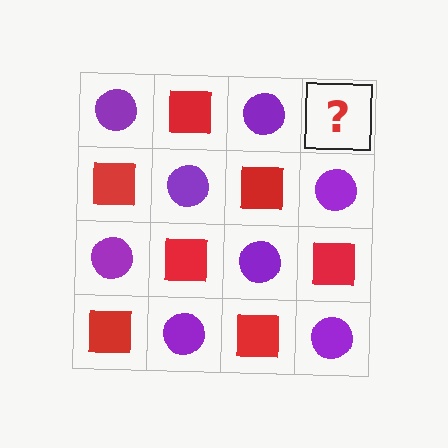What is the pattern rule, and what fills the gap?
The rule is that it alternates purple circle and red square in a checkerboard pattern. The gap should be filled with a red square.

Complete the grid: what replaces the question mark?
The question mark should be replaced with a red square.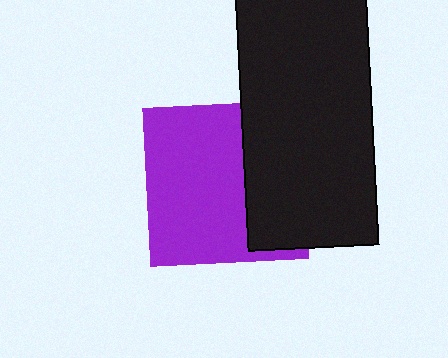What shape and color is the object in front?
The object in front is a black rectangle.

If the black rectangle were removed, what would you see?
You would see the complete purple square.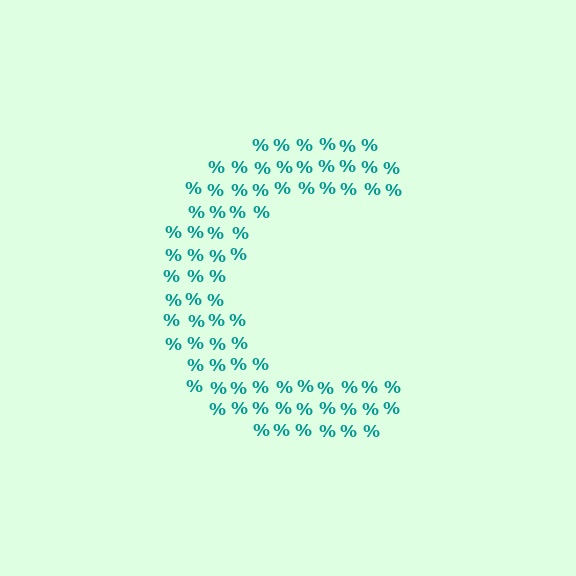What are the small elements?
The small elements are percent signs.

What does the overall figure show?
The overall figure shows the letter C.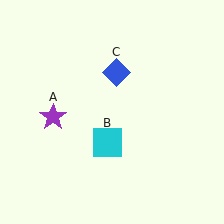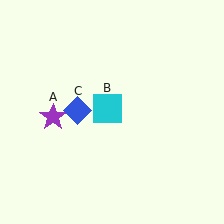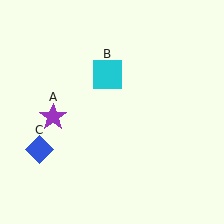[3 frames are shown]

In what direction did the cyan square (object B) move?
The cyan square (object B) moved up.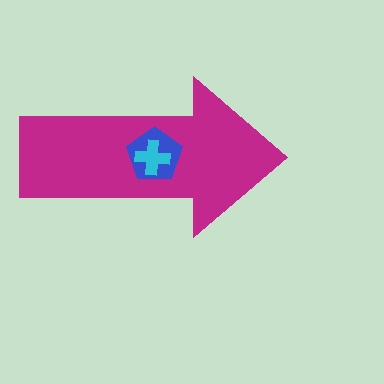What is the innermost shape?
The cyan cross.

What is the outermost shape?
The magenta arrow.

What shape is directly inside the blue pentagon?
The cyan cross.